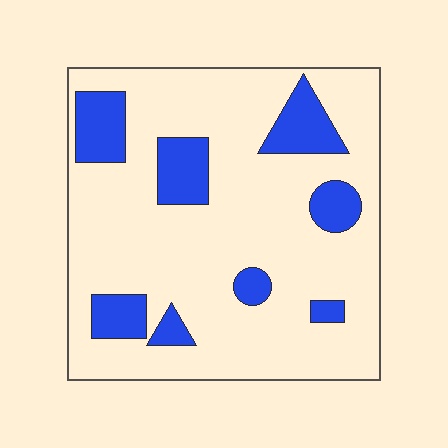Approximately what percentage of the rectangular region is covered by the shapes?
Approximately 20%.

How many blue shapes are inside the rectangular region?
8.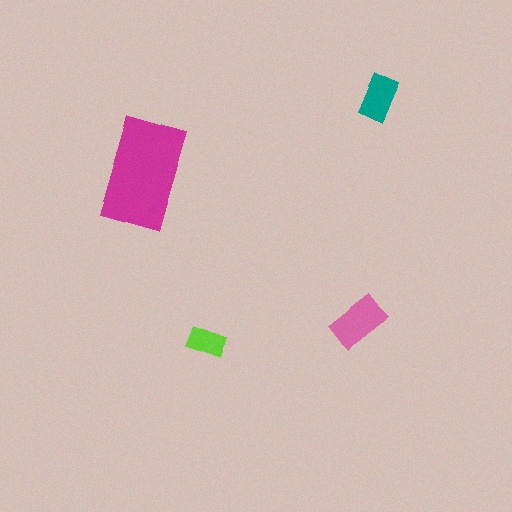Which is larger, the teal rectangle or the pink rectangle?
The pink one.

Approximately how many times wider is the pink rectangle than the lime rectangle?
About 1.5 times wider.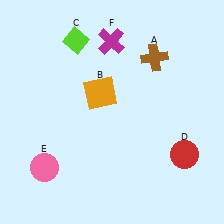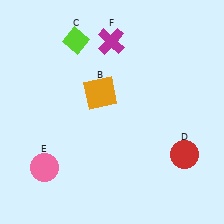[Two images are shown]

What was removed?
The brown cross (A) was removed in Image 2.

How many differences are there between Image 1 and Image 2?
There is 1 difference between the two images.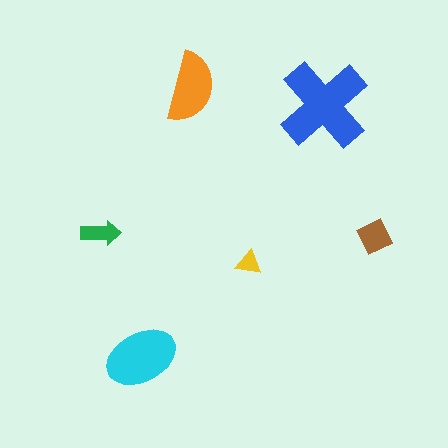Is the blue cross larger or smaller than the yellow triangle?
Larger.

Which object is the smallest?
The yellow triangle.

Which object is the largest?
The blue cross.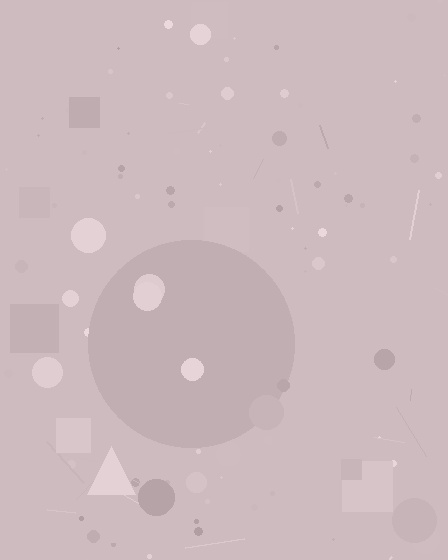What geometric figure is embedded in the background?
A circle is embedded in the background.